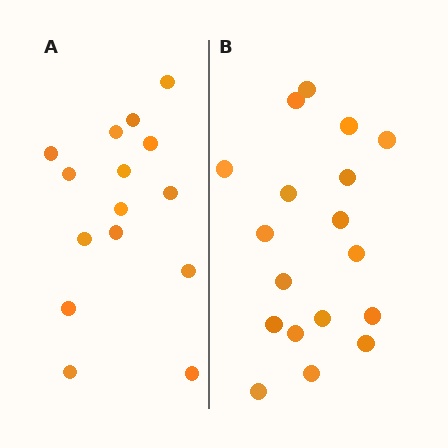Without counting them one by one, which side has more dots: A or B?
Region B (the right region) has more dots.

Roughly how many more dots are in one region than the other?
Region B has just a few more — roughly 2 or 3 more dots than region A.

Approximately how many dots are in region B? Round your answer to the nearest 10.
About 20 dots. (The exact count is 18, which rounds to 20.)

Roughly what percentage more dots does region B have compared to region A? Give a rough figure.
About 20% more.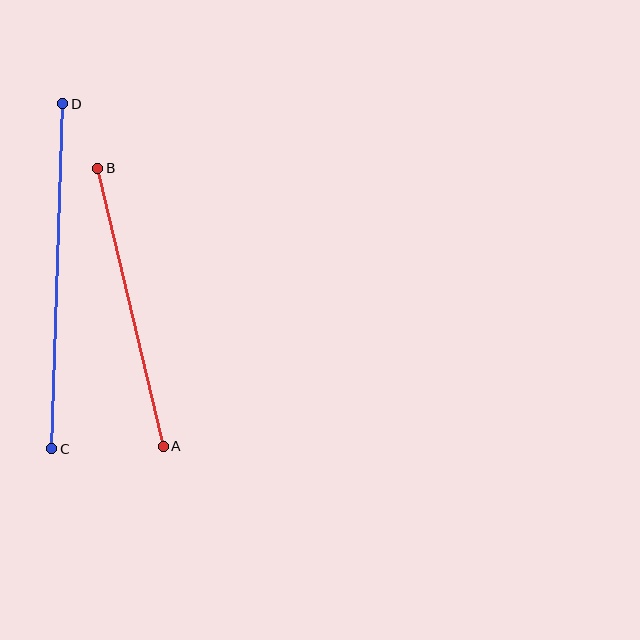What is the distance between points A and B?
The distance is approximately 285 pixels.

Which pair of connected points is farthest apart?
Points C and D are farthest apart.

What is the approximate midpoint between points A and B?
The midpoint is at approximately (131, 307) pixels.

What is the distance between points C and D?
The distance is approximately 345 pixels.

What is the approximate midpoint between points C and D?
The midpoint is at approximately (57, 276) pixels.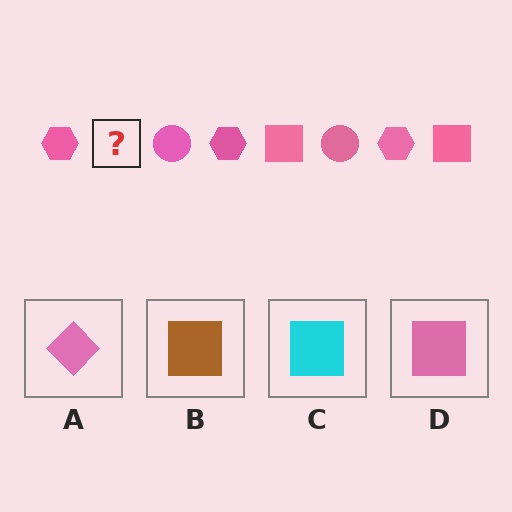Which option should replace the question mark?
Option D.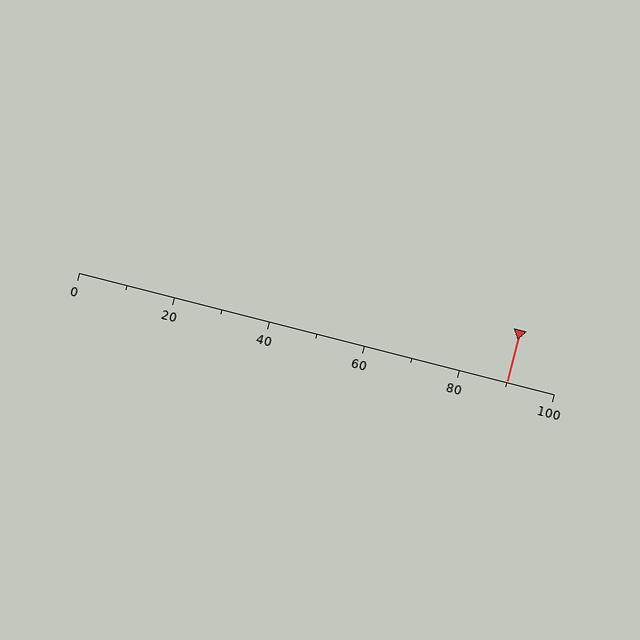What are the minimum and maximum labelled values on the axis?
The axis runs from 0 to 100.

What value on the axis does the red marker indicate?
The marker indicates approximately 90.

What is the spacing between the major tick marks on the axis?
The major ticks are spaced 20 apart.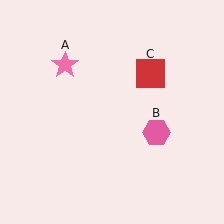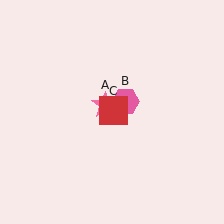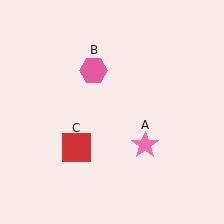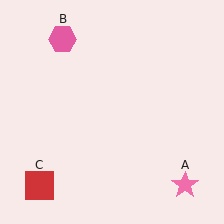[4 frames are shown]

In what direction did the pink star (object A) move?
The pink star (object A) moved down and to the right.